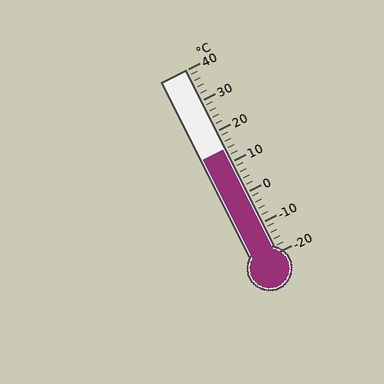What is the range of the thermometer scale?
The thermometer scale ranges from -20°C to 40°C.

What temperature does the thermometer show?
The thermometer shows approximately 14°C.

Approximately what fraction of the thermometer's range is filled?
The thermometer is filled to approximately 55% of its range.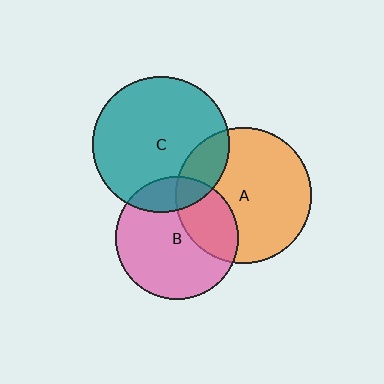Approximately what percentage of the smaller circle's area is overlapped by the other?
Approximately 20%.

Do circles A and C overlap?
Yes.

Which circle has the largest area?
Circle C (teal).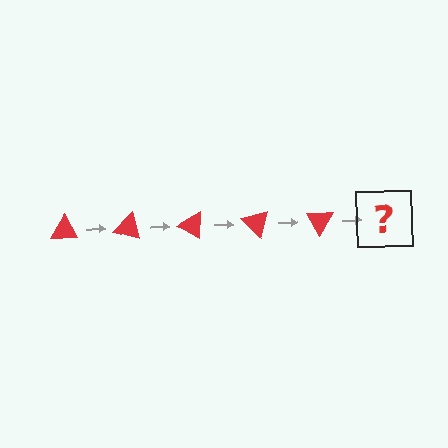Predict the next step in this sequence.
The next step is a red triangle rotated 75 degrees.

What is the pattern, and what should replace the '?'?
The pattern is that the triangle rotates 15 degrees each step. The '?' should be a red triangle rotated 75 degrees.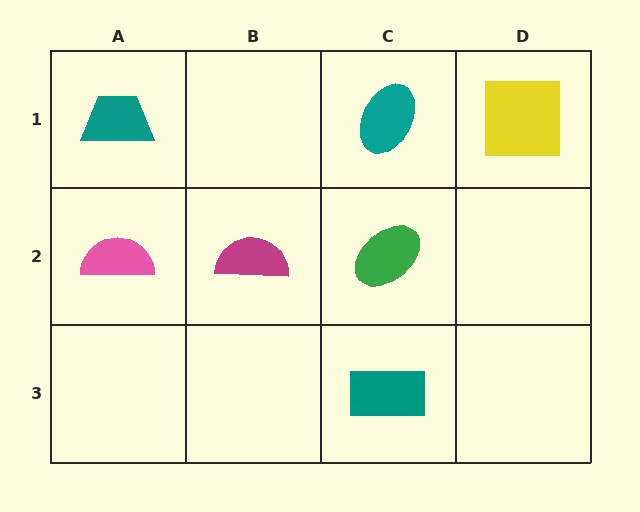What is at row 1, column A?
A teal trapezoid.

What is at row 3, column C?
A teal rectangle.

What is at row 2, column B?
A magenta semicircle.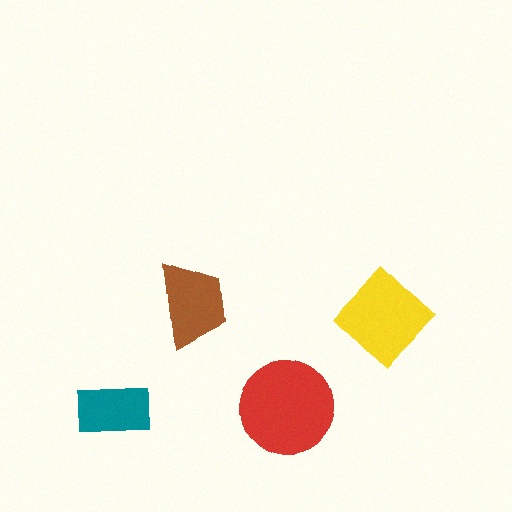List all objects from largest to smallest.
The red circle, the yellow diamond, the brown trapezoid, the teal rectangle.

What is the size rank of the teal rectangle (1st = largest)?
4th.